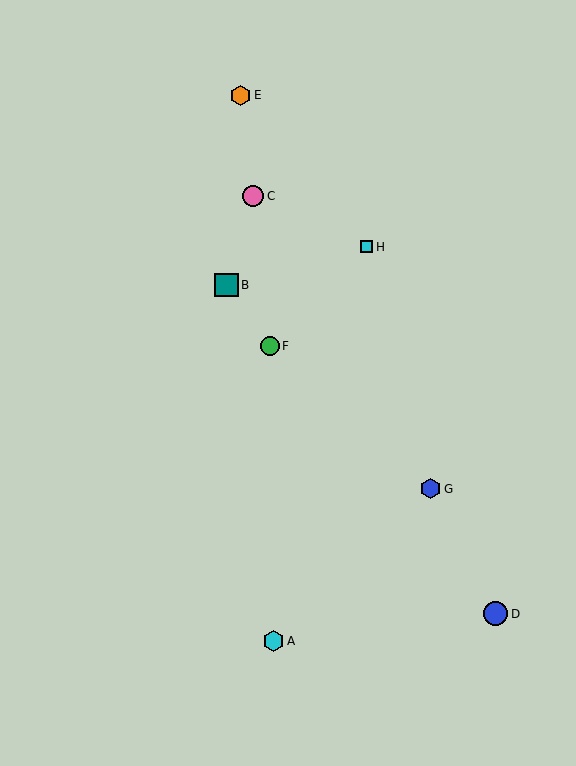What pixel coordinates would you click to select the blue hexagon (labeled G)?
Click at (430, 489) to select the blue hexagon G.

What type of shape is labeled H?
Shape H is a cyan square.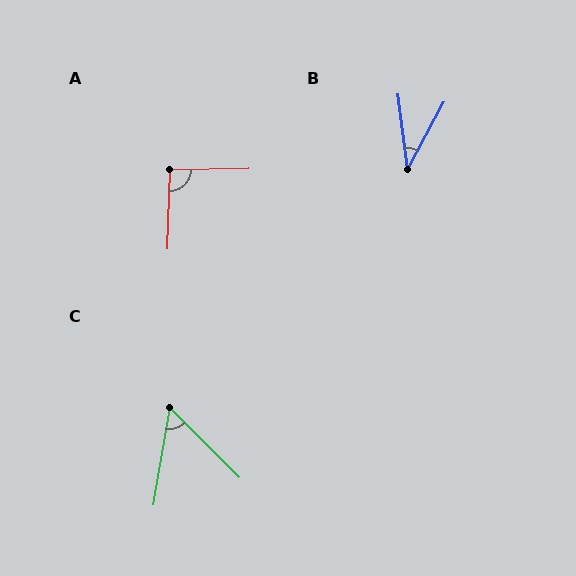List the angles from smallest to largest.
B (36°), C (54°), A (93°).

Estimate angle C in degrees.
Approximately 54 degrees.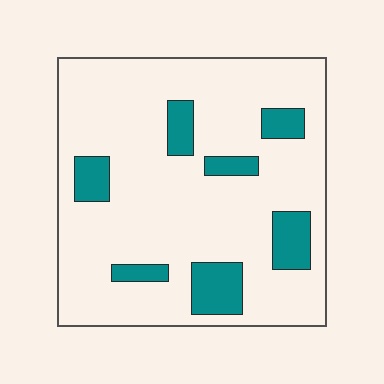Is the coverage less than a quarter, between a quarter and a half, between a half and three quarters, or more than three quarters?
Less than a quarter.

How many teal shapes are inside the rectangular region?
7.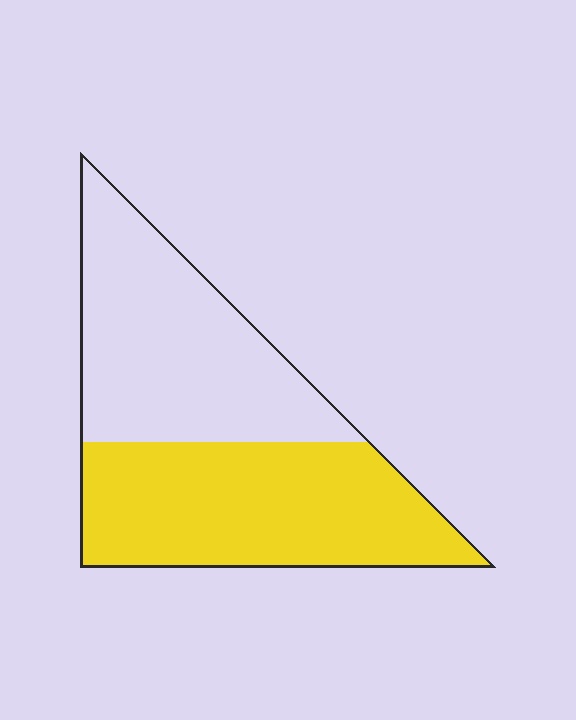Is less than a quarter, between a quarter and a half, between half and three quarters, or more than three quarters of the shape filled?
Between half and three quarters.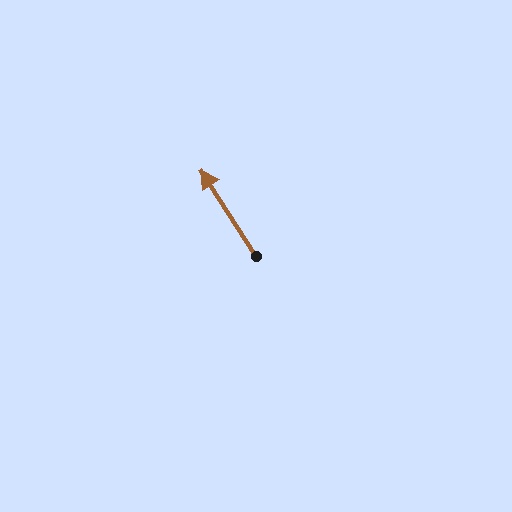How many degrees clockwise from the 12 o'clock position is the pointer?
Approximately 328 degrees.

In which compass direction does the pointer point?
Northwest.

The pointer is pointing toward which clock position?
Roughly 11 o'clock.